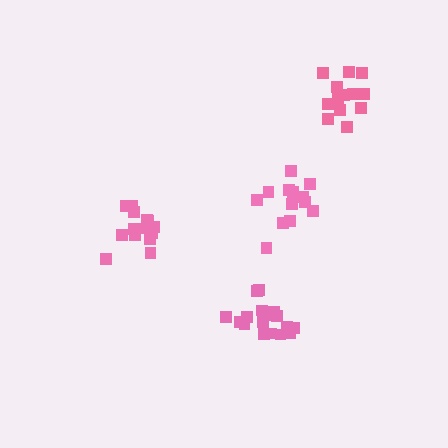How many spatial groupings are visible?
There are 4 spatial groupings.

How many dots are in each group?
Group 1: 15 dots, Group 2: 13 dots, Group 3: 18 dots, Group 4: 13 dots (59 total).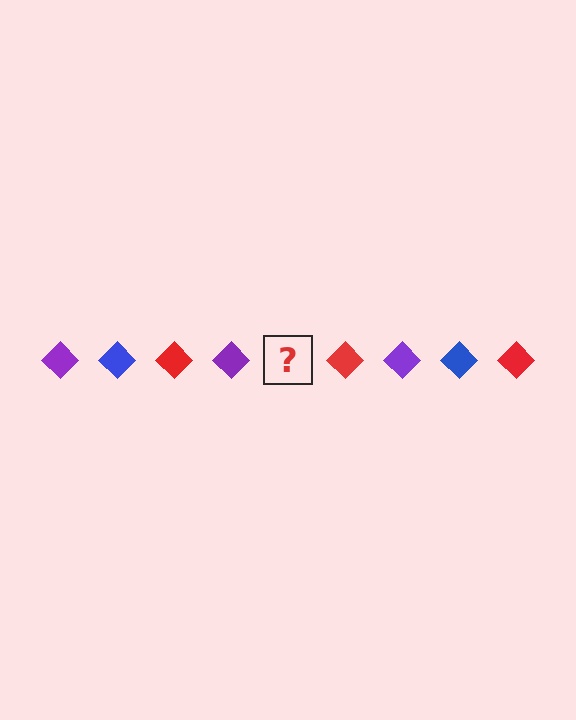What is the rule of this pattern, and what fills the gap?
The rule is that the pattern cycles through purple, blue, red diamonds. The gap should be filled with a blue diamond.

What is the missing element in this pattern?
The missing element is a blue diamond.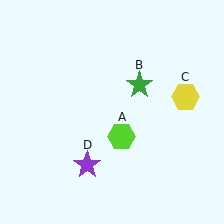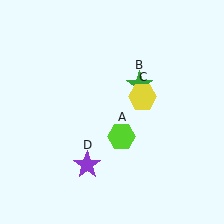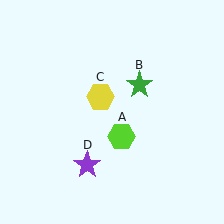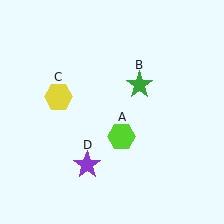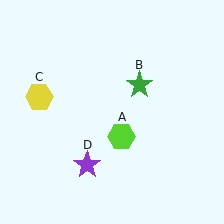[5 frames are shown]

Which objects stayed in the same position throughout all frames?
Lime hexagon (object A) and green star (object B) and purple star (object D) remained stationary.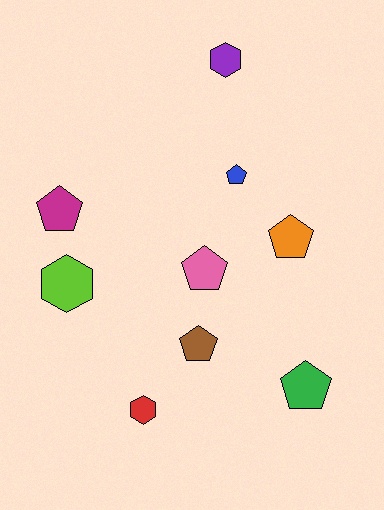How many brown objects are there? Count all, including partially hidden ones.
There is 1 brown object.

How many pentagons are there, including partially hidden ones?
There are 6 pentagons.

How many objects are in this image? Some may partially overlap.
There are 9 objects.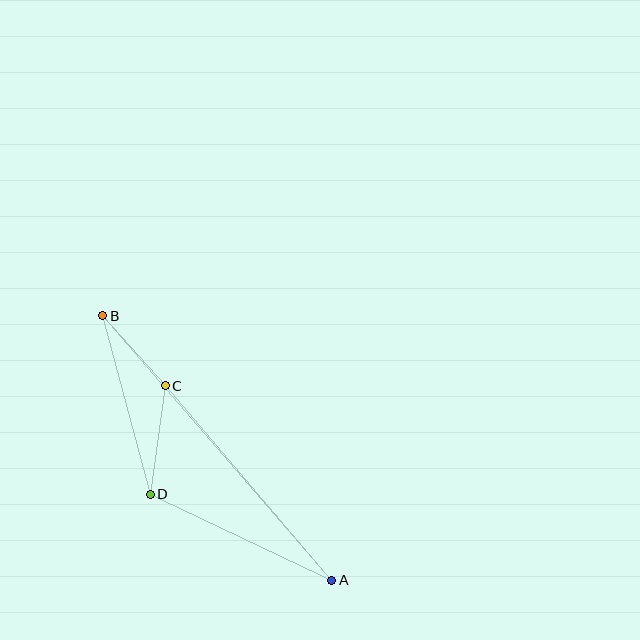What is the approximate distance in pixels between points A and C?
The distance between A and C is approximately 256 pixels.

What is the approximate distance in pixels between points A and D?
The distance between A and D is approximately 201 pixels.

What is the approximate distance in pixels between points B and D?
The distance between B and D is approximately 185 pixels.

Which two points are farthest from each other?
Points A and B are farthest from each other.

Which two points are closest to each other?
Points B and C are closest to each other.